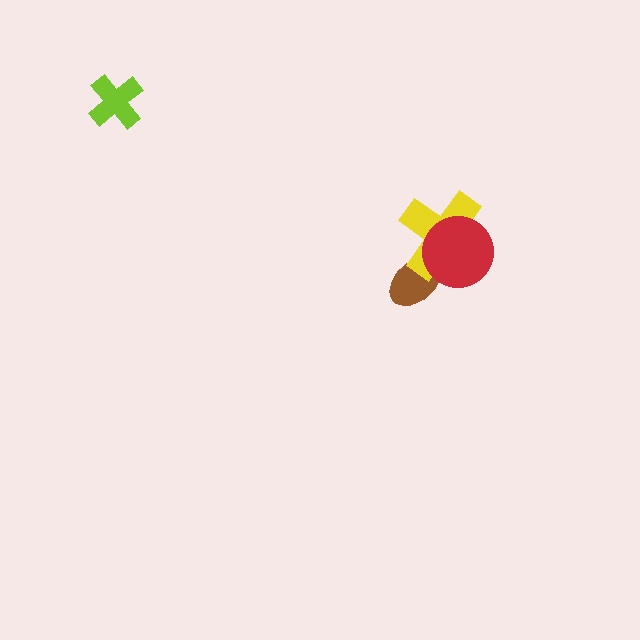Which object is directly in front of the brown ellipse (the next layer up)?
The yellow cross is directly in front of the brown ellipse.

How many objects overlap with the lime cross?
0 objects overlap with the lime cross.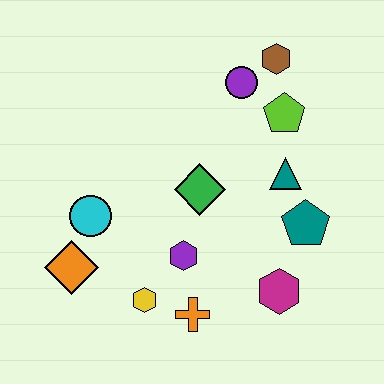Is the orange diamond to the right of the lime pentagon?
No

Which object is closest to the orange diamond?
The cyan circle is closest to the orange diamond.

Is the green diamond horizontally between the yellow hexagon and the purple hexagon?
No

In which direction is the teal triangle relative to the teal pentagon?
The teal triangle is above the teal pentagon.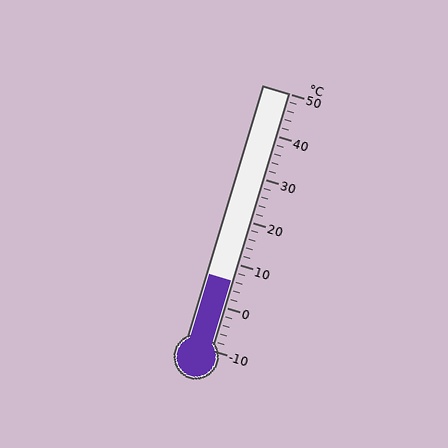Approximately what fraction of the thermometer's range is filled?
The thermometer is filled to approximately 25% of its range.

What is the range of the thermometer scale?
The thermometer scale ranges from -10°C to 50°C.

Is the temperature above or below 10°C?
The temperature is below 10°C.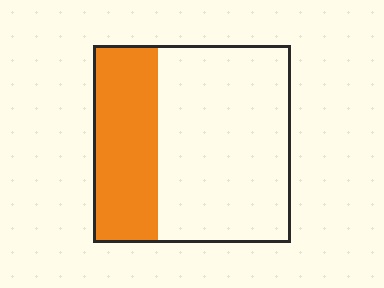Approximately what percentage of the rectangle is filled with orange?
Approximately 35%.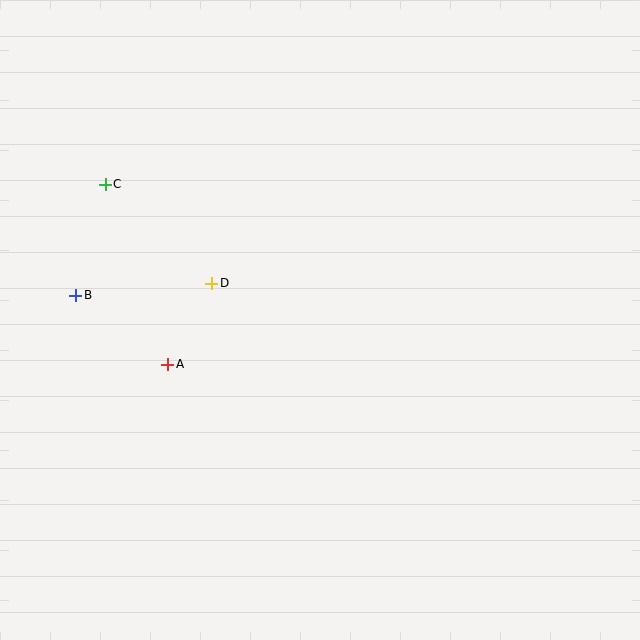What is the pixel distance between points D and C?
The distance between D and C is 145 pixels.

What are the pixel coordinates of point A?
Point A is at (167, 364).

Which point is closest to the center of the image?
Point D at (212, 283) is closest to the center.